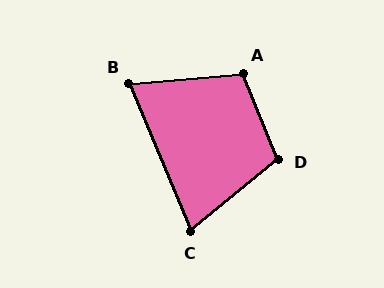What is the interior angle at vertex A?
Approximately 107 degrees (obtuse).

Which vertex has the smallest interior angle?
B, at approximately 72 degrees.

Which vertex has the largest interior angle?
D, at approximately 108 degrees.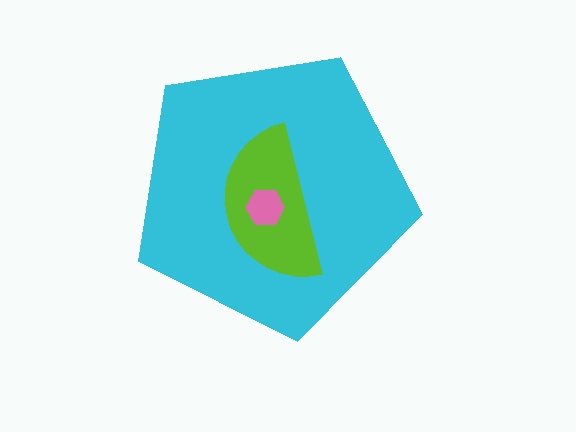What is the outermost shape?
The cyan pentagon.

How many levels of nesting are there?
3.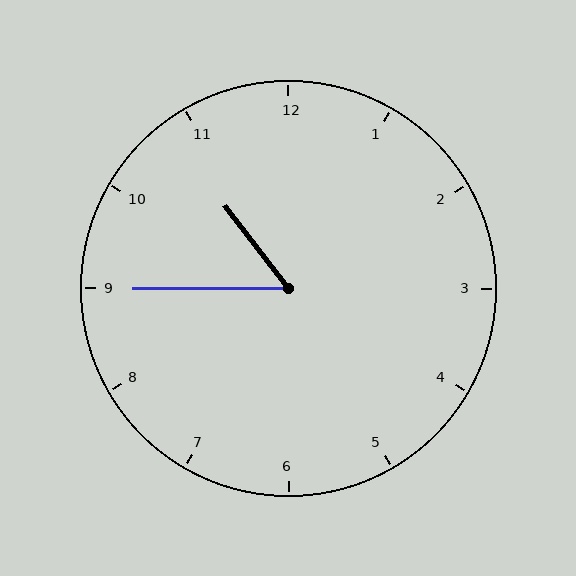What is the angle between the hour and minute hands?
Approximately 52 degrees.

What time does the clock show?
10:45.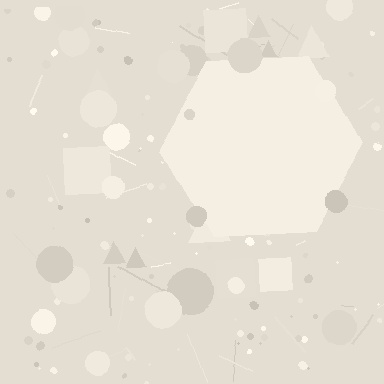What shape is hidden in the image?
A hexagon is hidden in the image.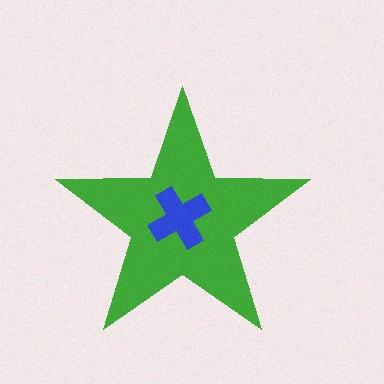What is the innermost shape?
The blue cross.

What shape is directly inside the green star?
The blue cross.